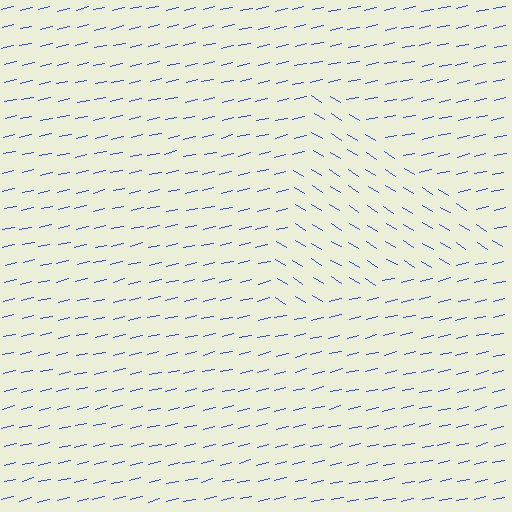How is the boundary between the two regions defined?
The boundary is defined purely by a change in line orientation (approximately 45 degrees difference). All lines are the same color and thickness.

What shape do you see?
I see a triangle.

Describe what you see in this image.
The image is filled with small blue line segments. A triangle region in the image has lines oriented differently from the surrounding lines, creating a visible texture boundary.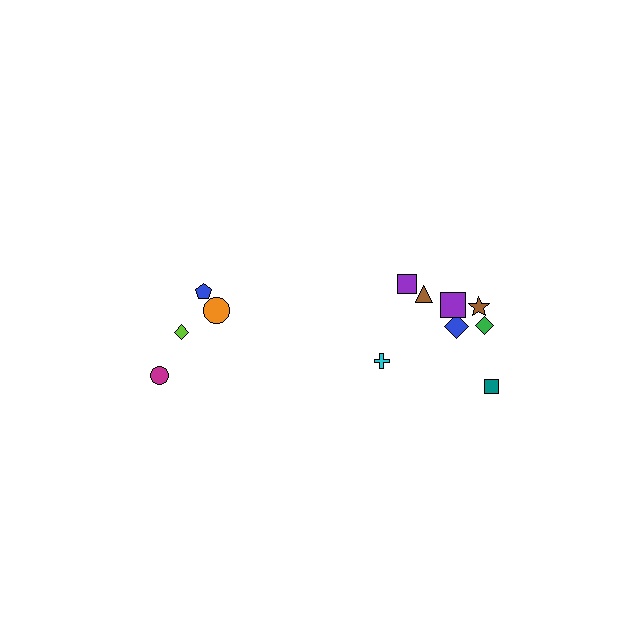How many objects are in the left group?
There are 4 objects.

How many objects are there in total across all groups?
There are 12 objects.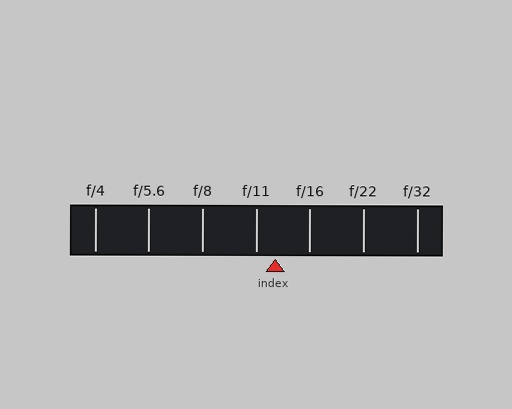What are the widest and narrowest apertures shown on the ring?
The widest aperture shown is f/4 and the narrowest is f/32.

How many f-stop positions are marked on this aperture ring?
There are 7 f-stop positions marked.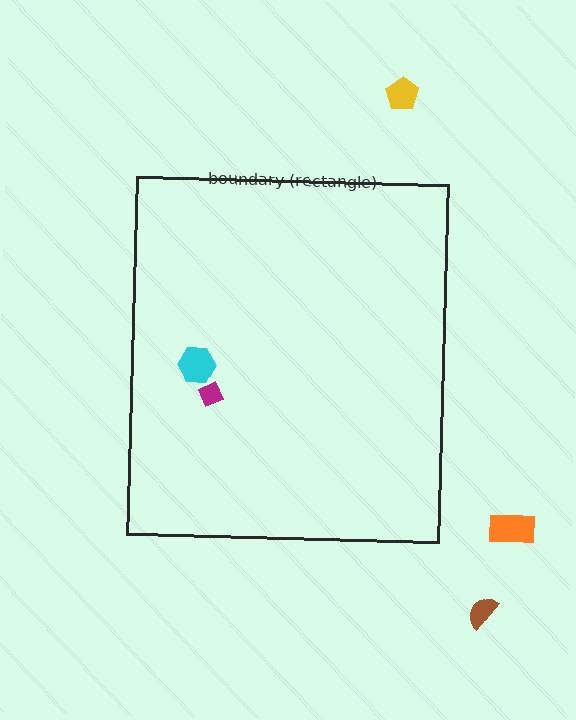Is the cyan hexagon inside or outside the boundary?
Inside.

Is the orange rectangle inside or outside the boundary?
Outside.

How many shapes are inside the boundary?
2 inside, 3 outside.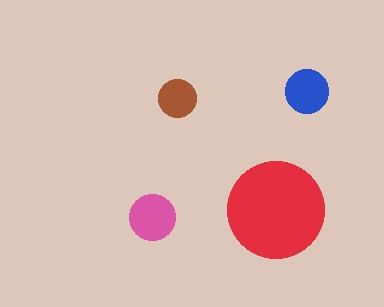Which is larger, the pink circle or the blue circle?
The pink one.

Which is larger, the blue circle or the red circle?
The red one.